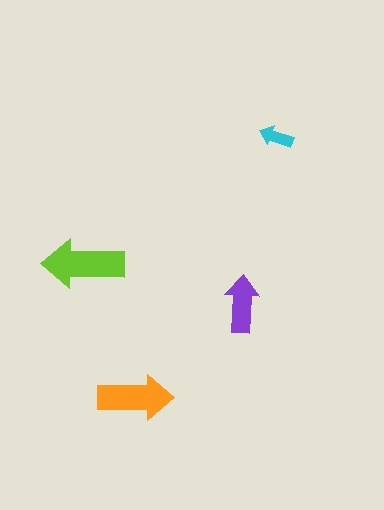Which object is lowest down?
The orange arrow is bottommost.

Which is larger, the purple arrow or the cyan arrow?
The purple one.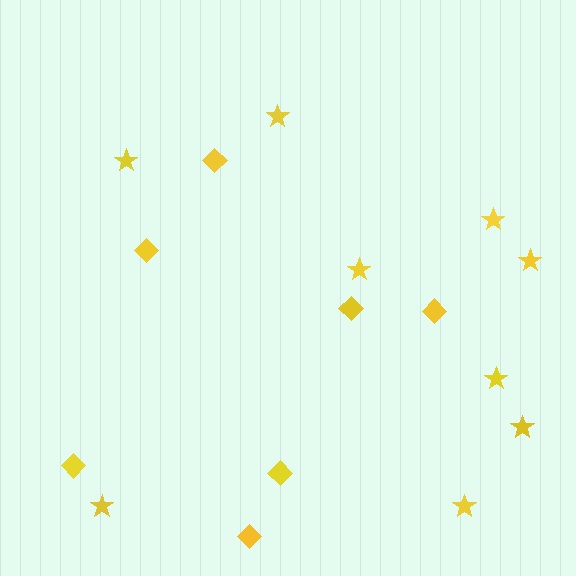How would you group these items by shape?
There are 2 groups: one group of stars (9) and one group of diamonds (7).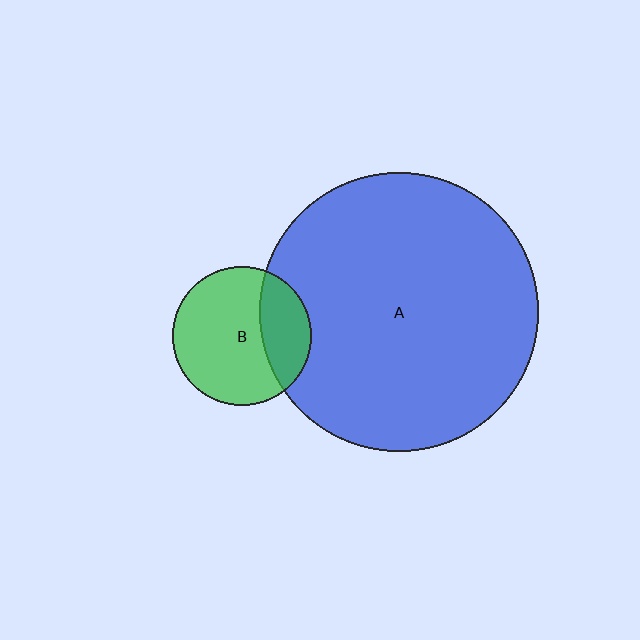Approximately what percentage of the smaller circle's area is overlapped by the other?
Approximately 30%.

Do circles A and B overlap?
Yes.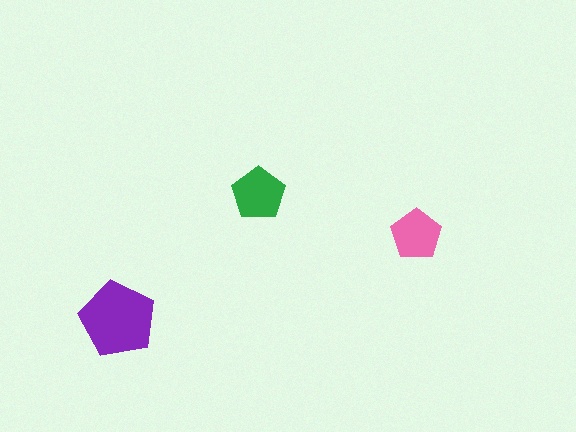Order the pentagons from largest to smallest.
the purple one, the green one, the pink one.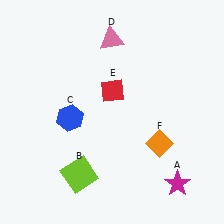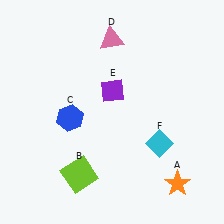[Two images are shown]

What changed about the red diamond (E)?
In Image 1, E is red. In Image 2, it changed to purple.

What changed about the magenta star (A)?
In Image 1, A is magenta. In Image 2, it changed to orange.